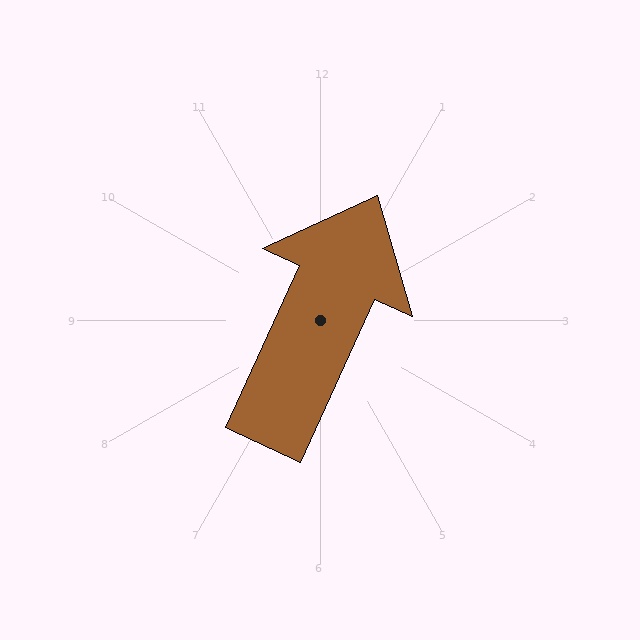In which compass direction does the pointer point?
Northeast.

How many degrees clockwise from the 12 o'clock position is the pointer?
Approximately 25 degrees.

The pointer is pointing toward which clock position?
Roughly 1 o'clock.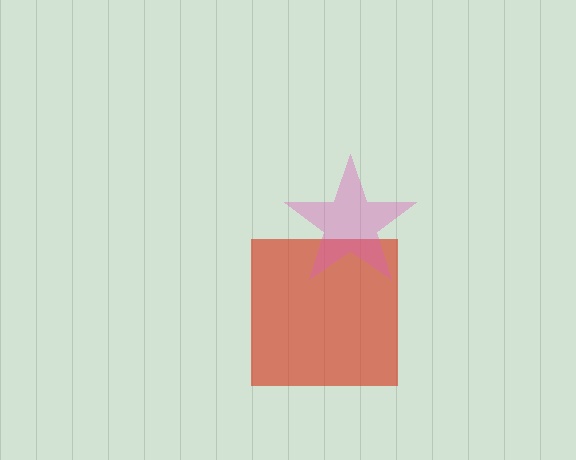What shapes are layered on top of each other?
The layered shapes are: a red square, a pink star.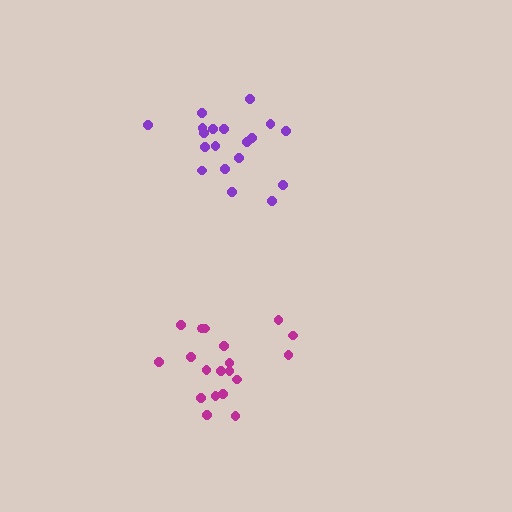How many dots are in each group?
Group 1: 19 dots, Group 2: 19 dots (38 total).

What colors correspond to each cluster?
The clusters are colored: magenta, purple.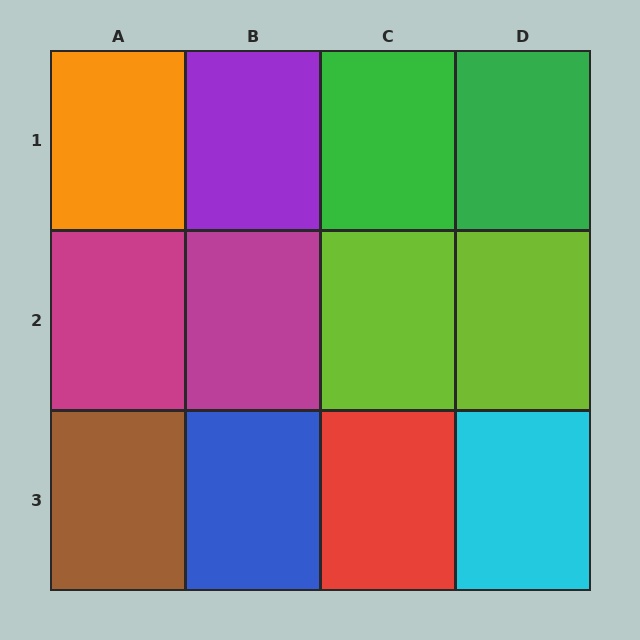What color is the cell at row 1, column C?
Green.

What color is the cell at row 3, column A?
Brown.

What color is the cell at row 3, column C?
Red.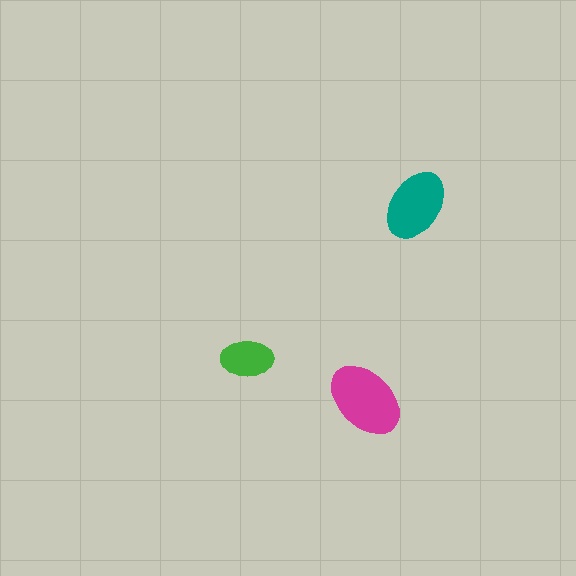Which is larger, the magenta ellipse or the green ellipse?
The magenta one.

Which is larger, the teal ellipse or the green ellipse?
The teal one.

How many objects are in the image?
There are 3 objects in the image.